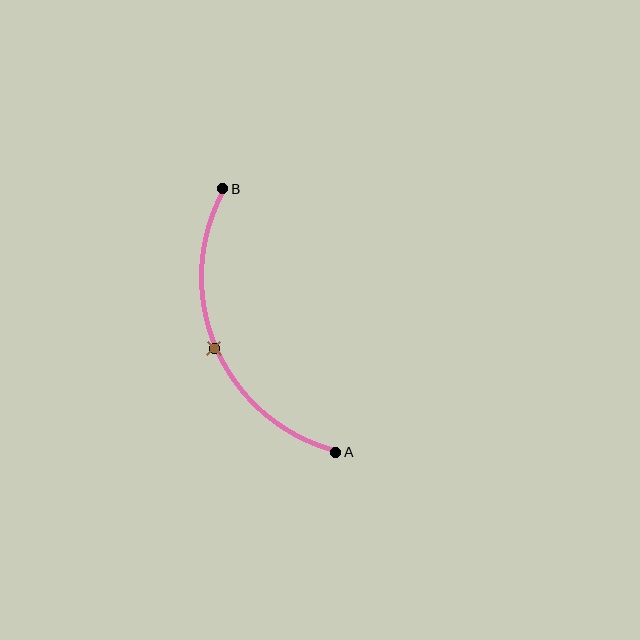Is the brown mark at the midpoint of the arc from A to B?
Yes. The brown mark lies on the arc at equal arc-length from both A and B — it is the arc midpoint.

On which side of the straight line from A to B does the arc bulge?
The arc bulges to the left of the straight line connecting A and B.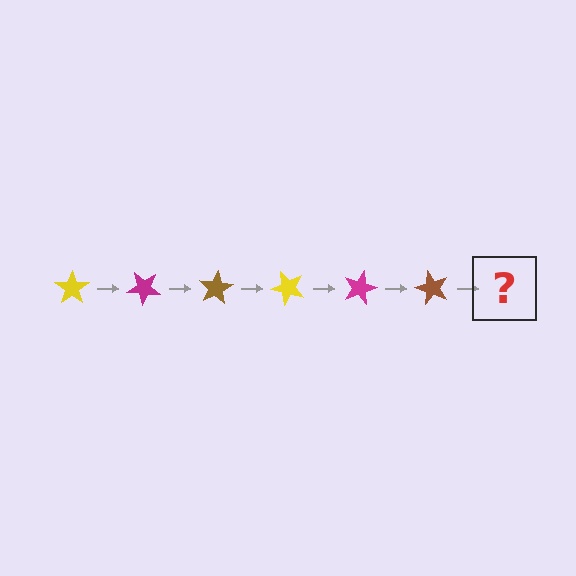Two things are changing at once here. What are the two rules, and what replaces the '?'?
The two rules are that it rotates 40 degrees each step and the color cycles through yellow, magenta, and brown. The '?' should be a yellow star, rotated 240 degrees from the start.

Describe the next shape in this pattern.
It should be a yellow star, rotated 240 degrees from the start.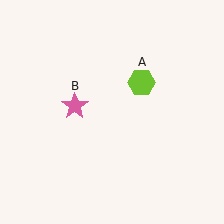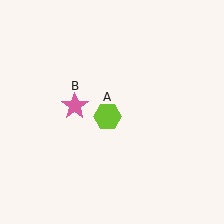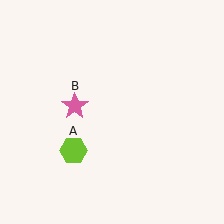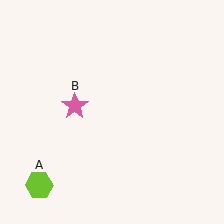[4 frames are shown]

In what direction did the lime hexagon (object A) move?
The lime hexagon (object A) moved down and to the left.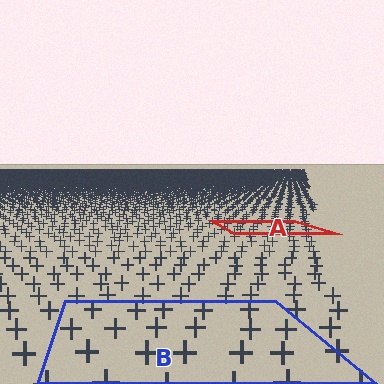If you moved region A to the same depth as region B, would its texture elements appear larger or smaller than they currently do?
They would appear larger. At a closer depth, the same texture elements are projected at a bigger on-screen size.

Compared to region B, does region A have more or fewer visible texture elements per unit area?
Region A has more texture elements per unit area — they are packed more densely because it is farther away.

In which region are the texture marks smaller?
The texture marks are smaller in region A, because it is farther away.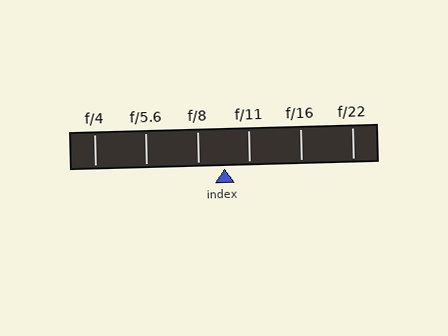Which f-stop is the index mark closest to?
The index mark is closest to f/11.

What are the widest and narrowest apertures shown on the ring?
The widest aperture shown is f/4 and the narrowest is f/22.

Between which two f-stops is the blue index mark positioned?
The index mark is between f/8 and f/11.